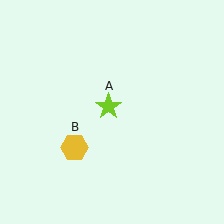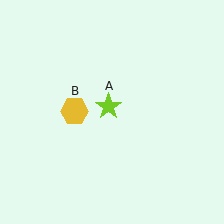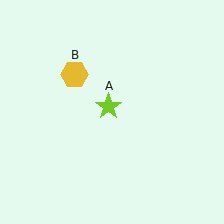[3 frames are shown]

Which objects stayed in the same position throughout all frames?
Lime star (object A) remained stationary.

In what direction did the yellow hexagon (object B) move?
The yellow hexagon (object B) moved up.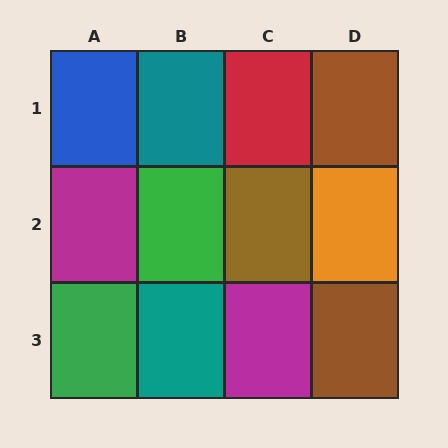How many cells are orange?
1 cell is orange.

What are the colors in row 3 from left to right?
Green, teal, magenta, brown.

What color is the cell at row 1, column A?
Blue.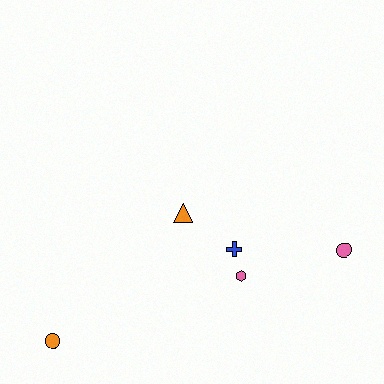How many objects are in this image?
There are 5 objects.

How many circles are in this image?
There are 2 circles.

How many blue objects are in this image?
There is 1 blue object.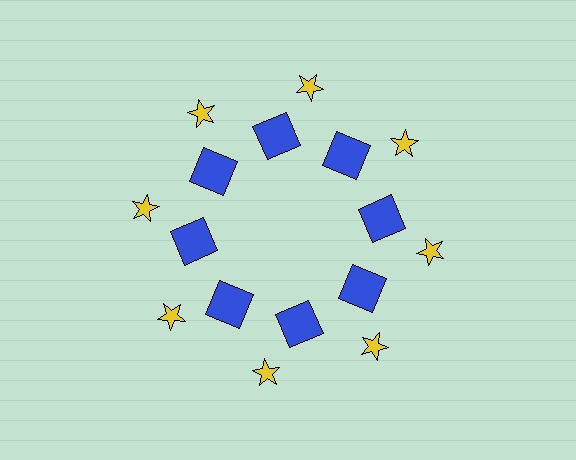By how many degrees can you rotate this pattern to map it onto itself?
The pattern maps onto itself every 45 degrees of rotation.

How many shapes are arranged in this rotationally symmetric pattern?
There are 16 shapes, arranged in 8 groups of 2.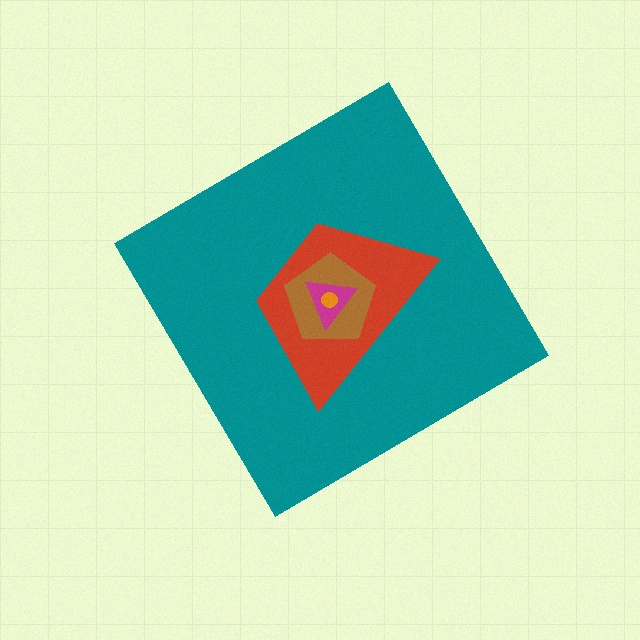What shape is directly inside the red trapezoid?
The brown pentagon.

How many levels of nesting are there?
5.